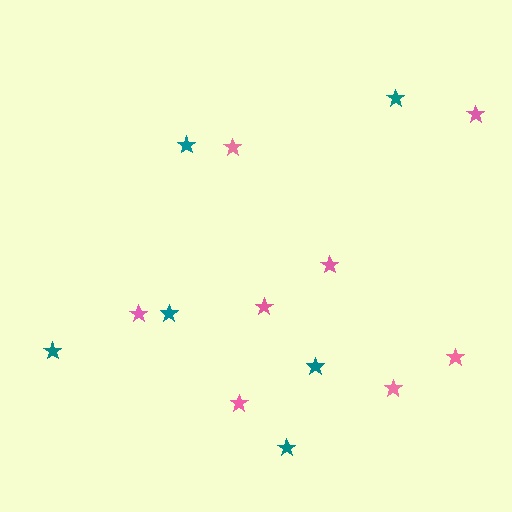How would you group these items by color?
There are 2 groups: one group of pink stars (8) and one group of teal stars (6).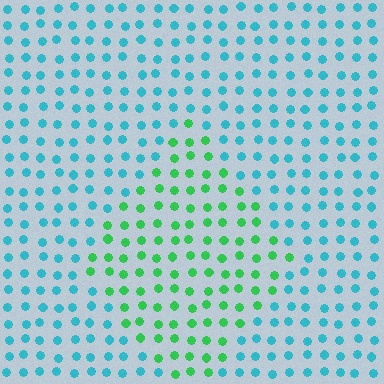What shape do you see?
I see a diamond.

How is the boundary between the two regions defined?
The boundary is defined purely by a slight shift in hue (about 53 degrees). Spacing, size, and orientation are identical on both sides.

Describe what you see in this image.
The image is filled with small cyan elements in a uniform arrangement. A diamond-shaped region is visible where the elements are tinted to a slightly different hue, forming a subtle color boundary.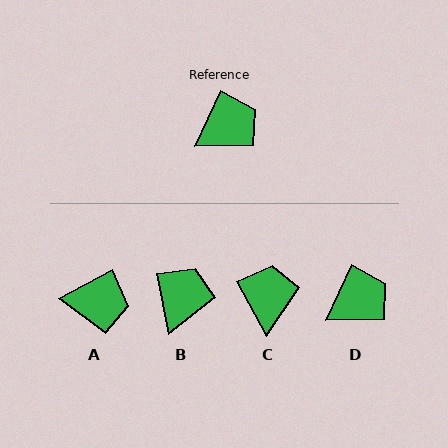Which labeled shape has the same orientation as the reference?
D.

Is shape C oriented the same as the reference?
No, it is off by about 54 degrees.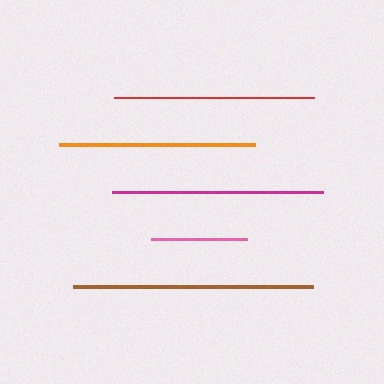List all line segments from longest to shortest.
From longest to shortest: brown, magenta, red, orange, pink.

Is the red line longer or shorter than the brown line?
The brown line is longer than the red line.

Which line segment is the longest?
The brown line is the longest at approximately 239 pixels.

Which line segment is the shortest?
The pink line is the shortest at approximately 97 pixels.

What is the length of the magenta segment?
The magenta segment is approximately 211 pixels long.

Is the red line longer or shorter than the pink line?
The red line is longer than the pink line.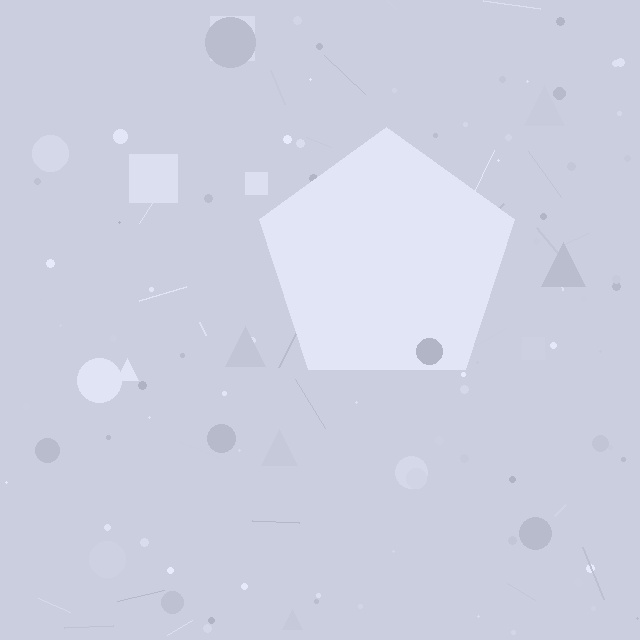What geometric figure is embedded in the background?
A pentagon is embedded in the background.